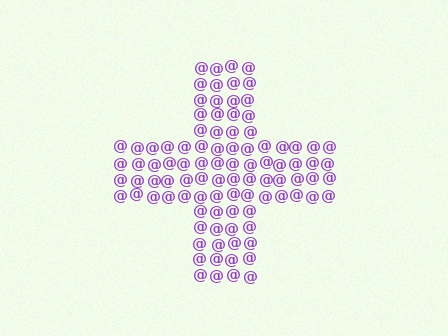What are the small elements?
The small elements are at signs.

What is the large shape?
The large shape is a cross.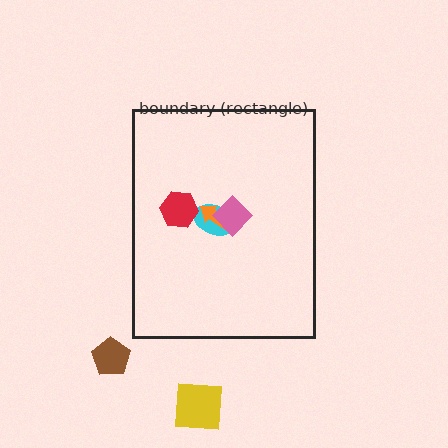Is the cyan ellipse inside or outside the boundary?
Inside.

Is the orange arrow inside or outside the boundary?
Inside.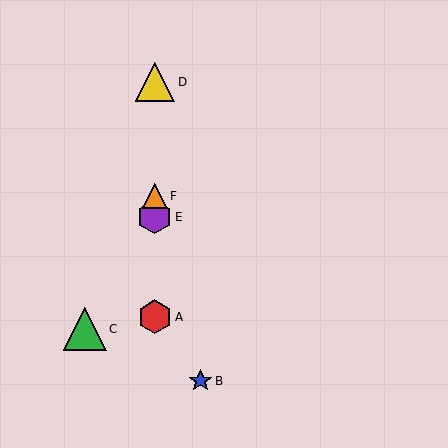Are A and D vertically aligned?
Yes, both are at x≈155.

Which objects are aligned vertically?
Objects A, D, E, F are aligned vertically.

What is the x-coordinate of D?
Object D is at x≈155.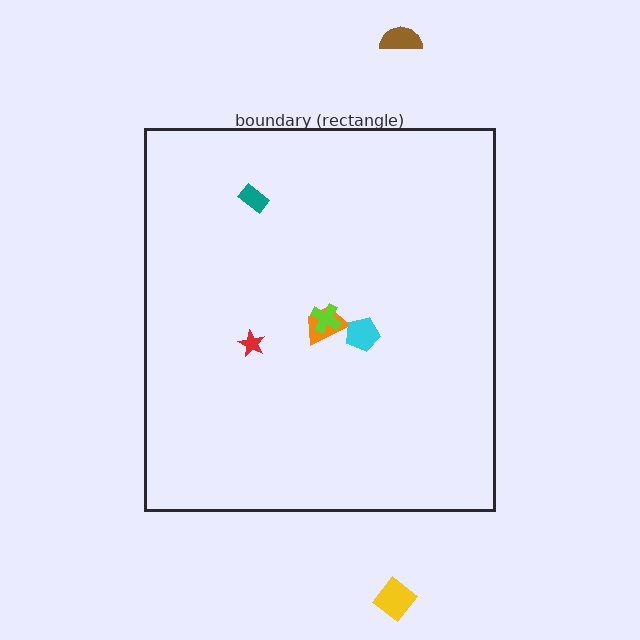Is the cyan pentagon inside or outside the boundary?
Inside.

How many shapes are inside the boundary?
5 inside, 2 outside.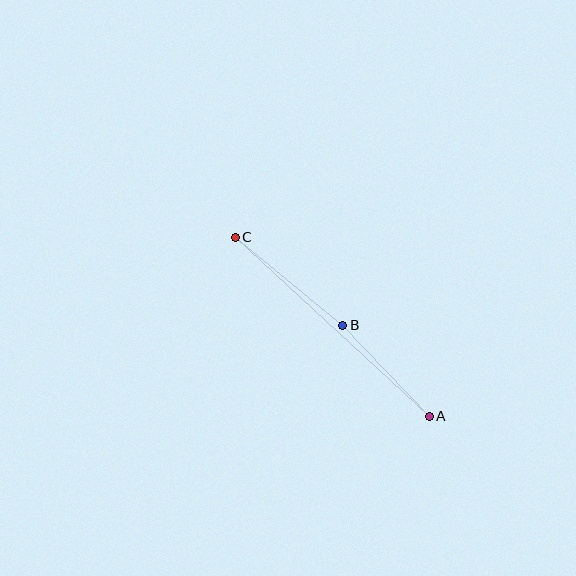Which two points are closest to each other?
Points A and B are closest to each other.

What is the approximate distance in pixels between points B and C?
The distance between B and C is approximately 139 pixels.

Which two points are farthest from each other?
Points A and C are farthest from each other.